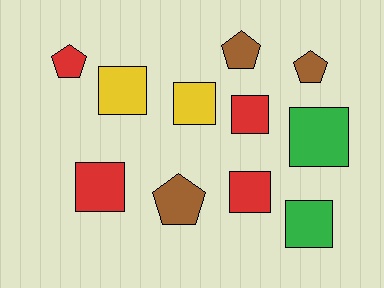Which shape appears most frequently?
Square, with 7 objects.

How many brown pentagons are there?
There are 3 brown pentagons.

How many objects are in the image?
There are 11 objects.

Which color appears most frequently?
Red, with 4 objects.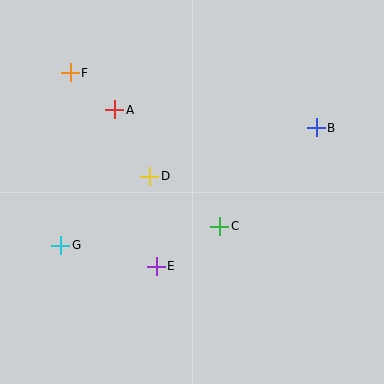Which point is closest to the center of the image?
Point C at (220, 226) is closest to the center.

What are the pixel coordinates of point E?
Point E is at (156, 266).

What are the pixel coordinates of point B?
Point B is at (316, 128).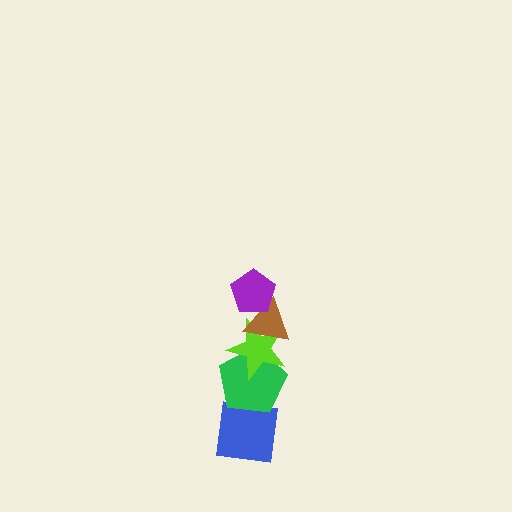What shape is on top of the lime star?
The brown triangle is on top of the lime star.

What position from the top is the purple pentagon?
The purple pentagon is 1st from the top.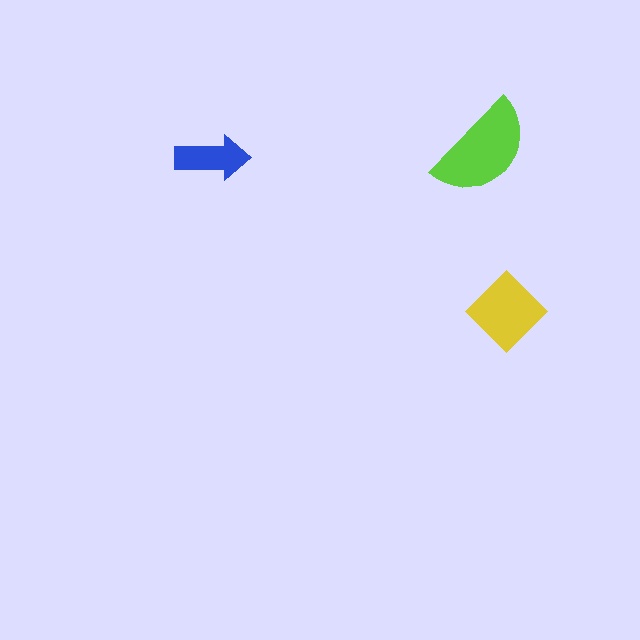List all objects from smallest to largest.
The blue arrow, the yellow diamond, the lime semicircle.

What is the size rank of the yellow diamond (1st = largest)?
2nd.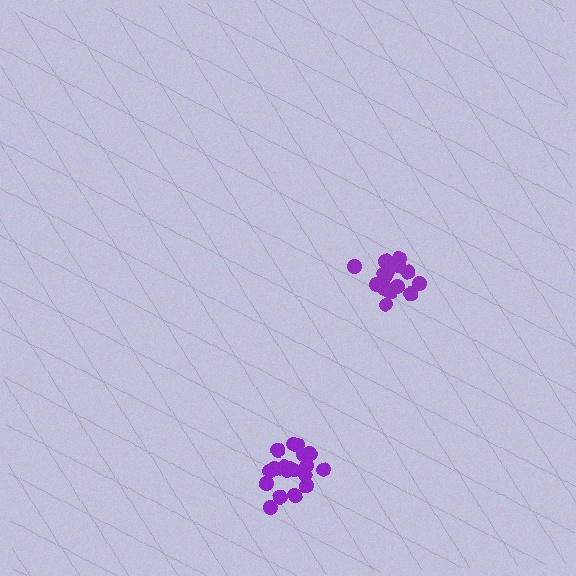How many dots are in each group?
Group 1: 20 dots, Group 2: 15 dots (35 total).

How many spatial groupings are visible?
There are 2 spatial groupings.